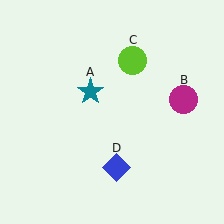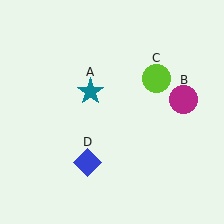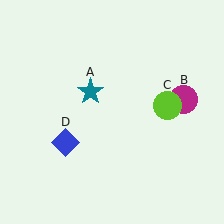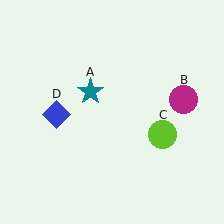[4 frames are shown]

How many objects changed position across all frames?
2 objects changed position: lime circle (object C), blue diamond (object D).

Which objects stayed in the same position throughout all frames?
Teal star (object A) and magenta circle (object B) remained stationary.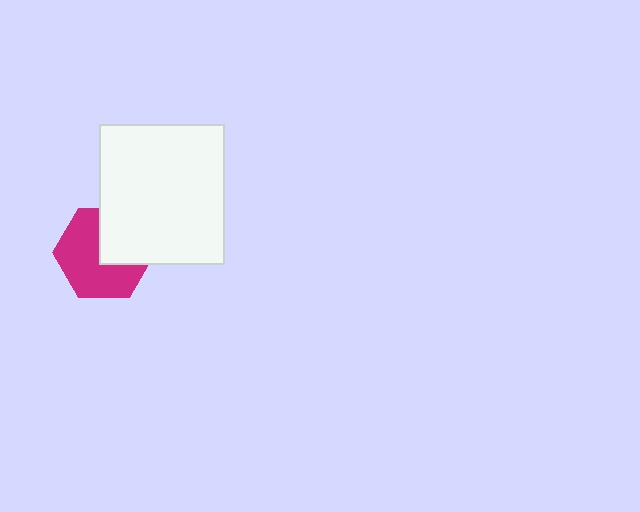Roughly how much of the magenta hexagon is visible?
About half of it is visible (roughly 62%).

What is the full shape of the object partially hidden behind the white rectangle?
The partially hidden object is a magenta hexagon.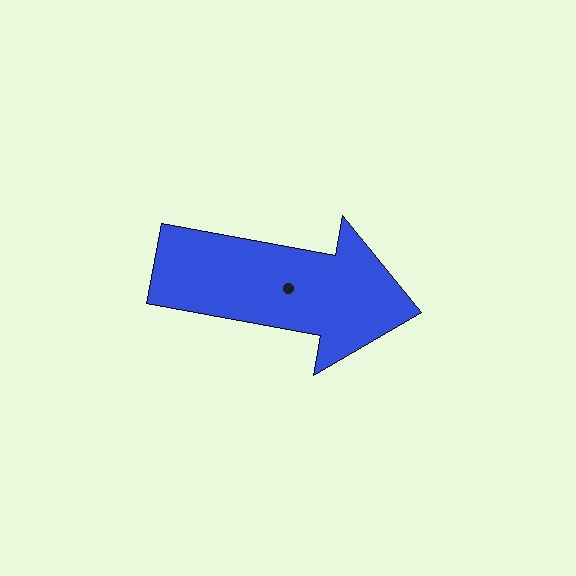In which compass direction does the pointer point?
East.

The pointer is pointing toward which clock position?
Roughly 3 o'clock.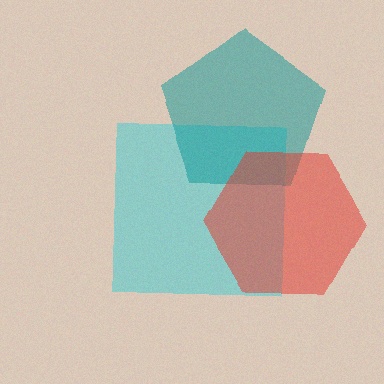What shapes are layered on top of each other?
The layered shapes are: a cyan square, a teal pentagon, a red hexagon.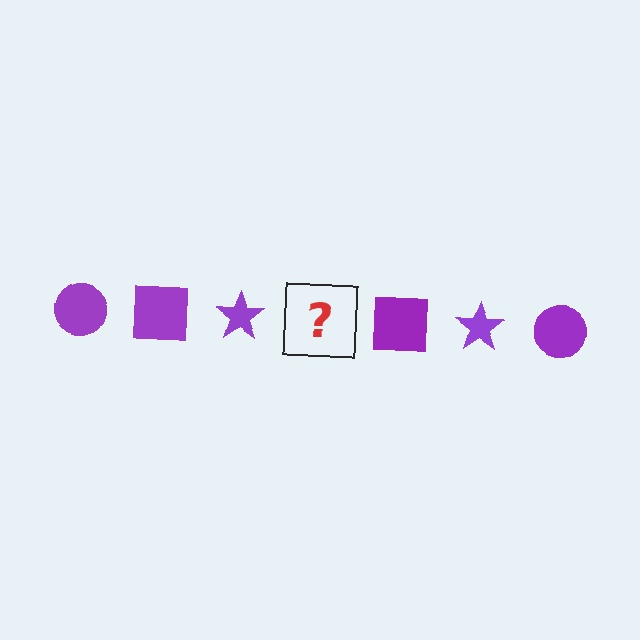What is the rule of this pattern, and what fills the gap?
The rule is that the pattern cycles through circle, square, star shapes in purple. The gap should be filled with a purple circle.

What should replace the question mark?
The question mark should be replaced with a purple circle.